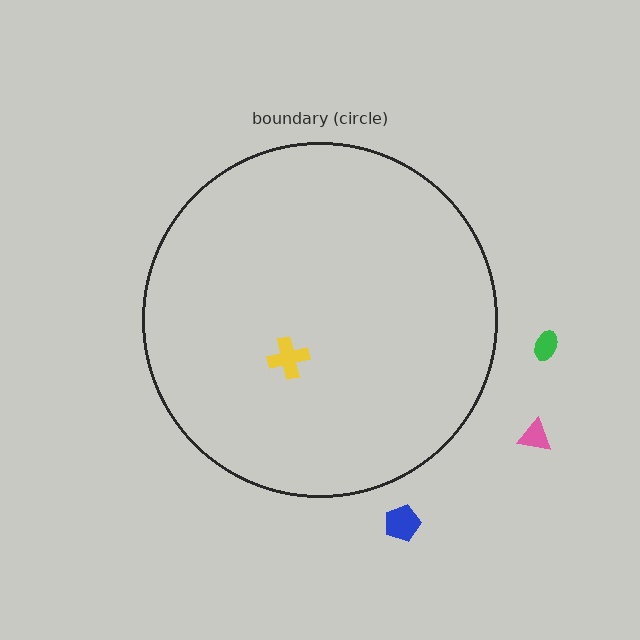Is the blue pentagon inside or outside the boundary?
Outside.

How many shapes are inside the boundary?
1 inside, 3 outside.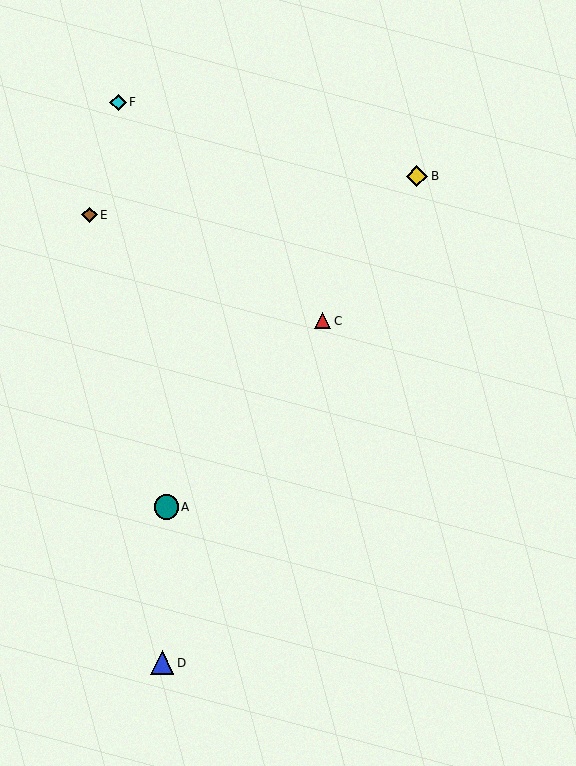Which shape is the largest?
The teal circle (labeled A) is the largest.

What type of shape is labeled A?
Shape A is a teal circle.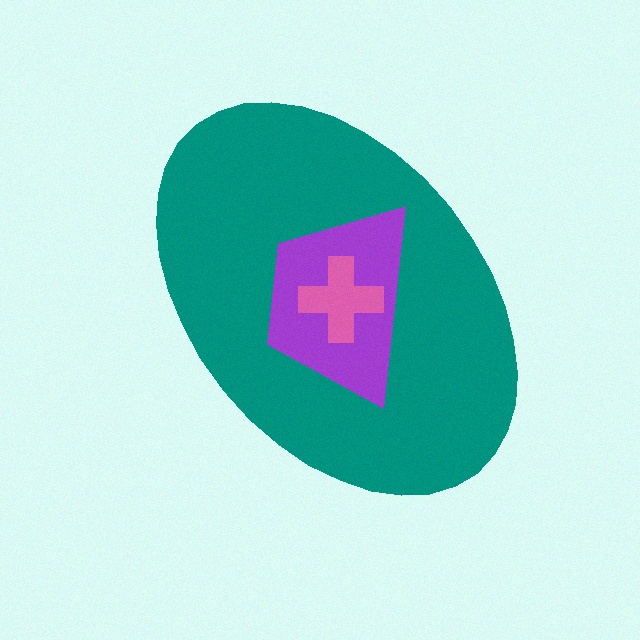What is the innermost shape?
The pink cross.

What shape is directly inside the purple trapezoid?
The pink cross.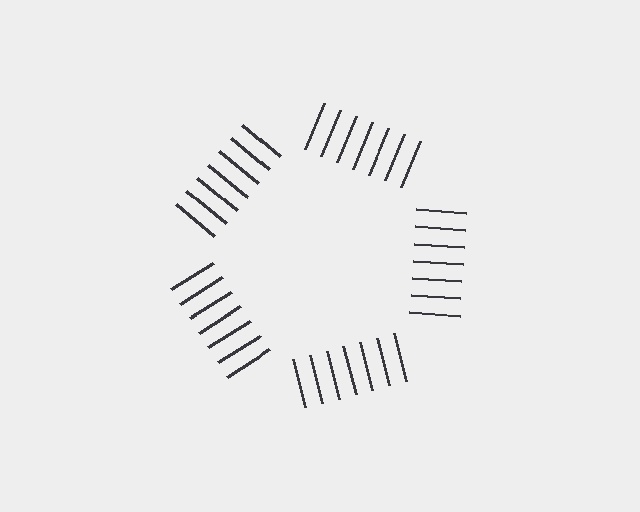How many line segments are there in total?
35 — 7 along each of the 5 edges.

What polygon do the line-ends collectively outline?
An illusory pentagon — the line segments terminate on its edges but no continuous stroke is drawn.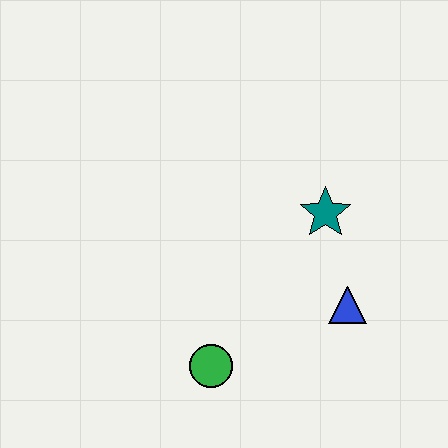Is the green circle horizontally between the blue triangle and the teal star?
No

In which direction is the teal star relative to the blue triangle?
The teal star is above the blue triangle.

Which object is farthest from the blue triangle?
The green circle is farthest from the blue triangle.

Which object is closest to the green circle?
The blue triangle is closest to the green circle.